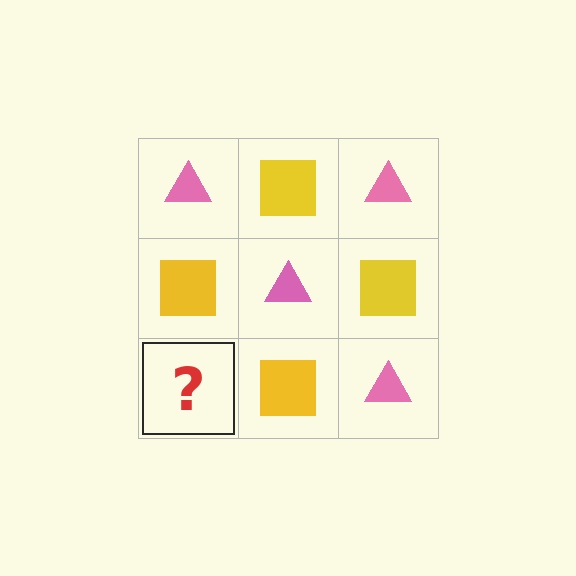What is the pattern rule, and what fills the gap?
The rule is that it alternates pink triangle and yellow square in a checkerboard pattern. The gap should be filled with a pink triangle.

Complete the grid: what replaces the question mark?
The question mark should be replaced with a pink triangle.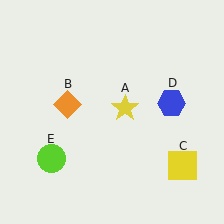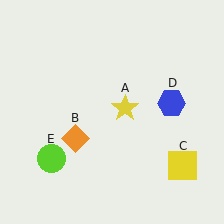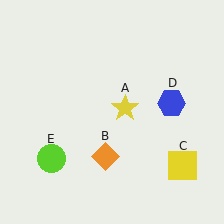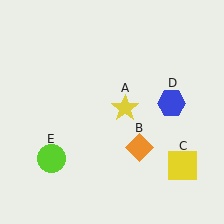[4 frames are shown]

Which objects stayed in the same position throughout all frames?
Yellow star (object A) and yellow square (object C) and blue hexagon (object D) and lime circle (object E) remained stationary.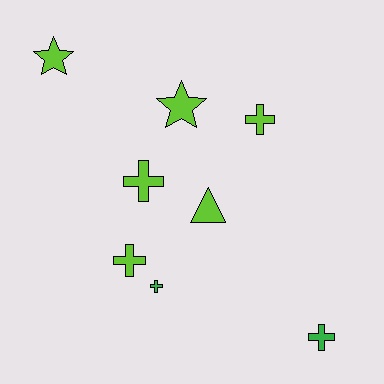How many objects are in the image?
There are 8 objects.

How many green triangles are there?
There are no green triangles.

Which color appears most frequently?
Lime, with 6 objects.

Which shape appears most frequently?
Cross, with 5 objects.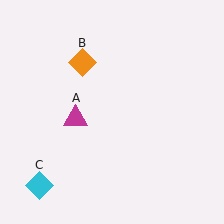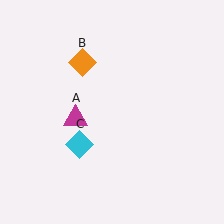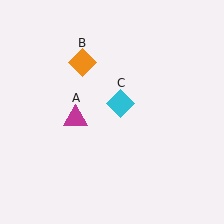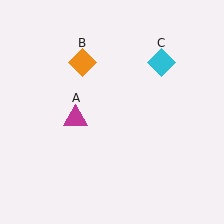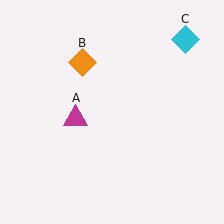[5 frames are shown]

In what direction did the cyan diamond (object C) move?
The cyan diamond (object C) moved up and to the right.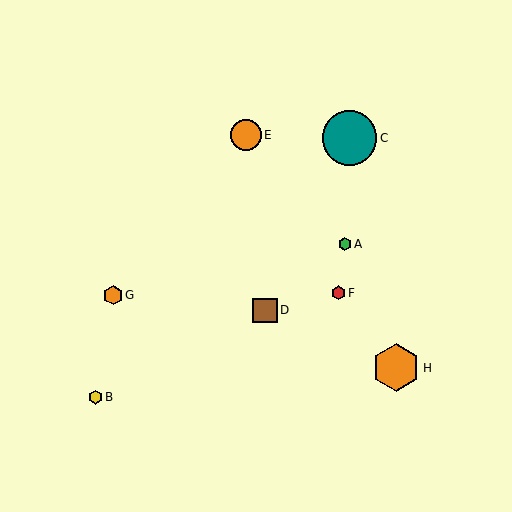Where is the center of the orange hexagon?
The center of the orange hexagon is at (396, 368).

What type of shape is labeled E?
Shape E is an orange circle.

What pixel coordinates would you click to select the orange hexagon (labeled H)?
Click at (396, 368) to select the orange hexagon H.